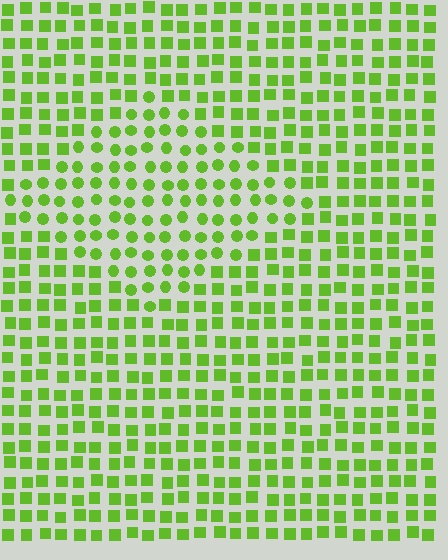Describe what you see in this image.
The image is filled with small lime elements arranged in a uniform grid. A diamond-shaped region contains circles, while the surrounding area contains squares. The boundary is defined purely by the change in element shape.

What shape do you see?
I see a diamond.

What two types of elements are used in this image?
The image uses circles inside the diamond region and squares outside it.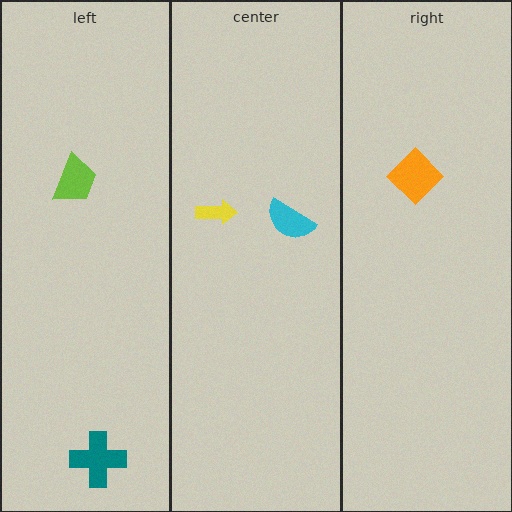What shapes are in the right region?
The orange diamond.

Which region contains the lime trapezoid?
The left region.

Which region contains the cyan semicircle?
The center region.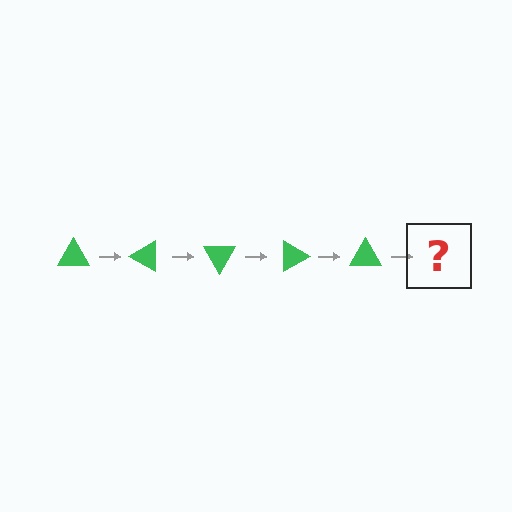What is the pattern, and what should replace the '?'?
The pattern is that the triangle rotates 30 degrees each step. The '?' should be a green triangle rotated 150 degrees.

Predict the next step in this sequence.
The next step is a green triangle rotated 150 degrees.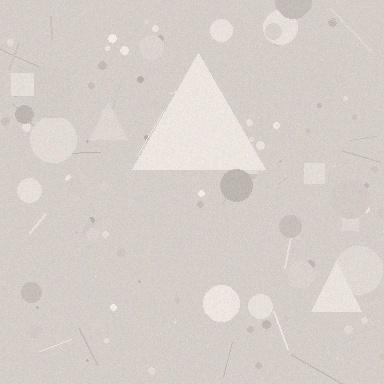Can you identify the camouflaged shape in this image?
The camouflaged shape is a triangle.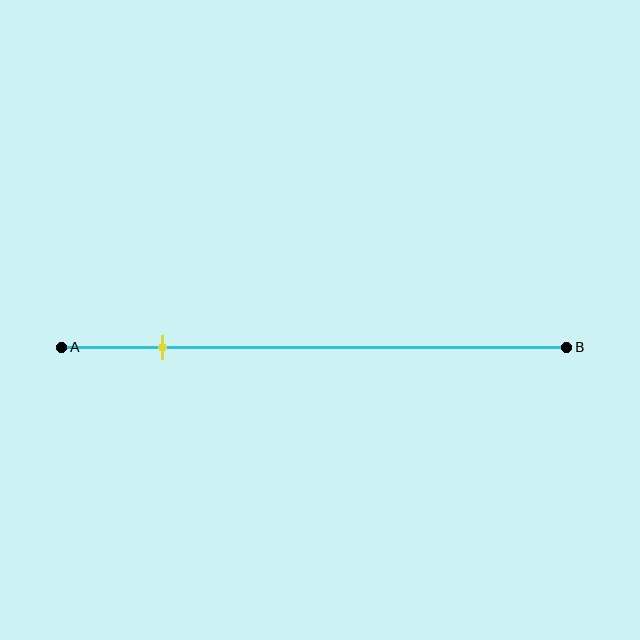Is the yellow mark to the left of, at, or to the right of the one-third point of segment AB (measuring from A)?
The yellow mark is to the left of the one-third point of segment AB.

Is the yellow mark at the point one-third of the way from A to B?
No, the mark is at about 20% from A, not at the 33% one-third point.